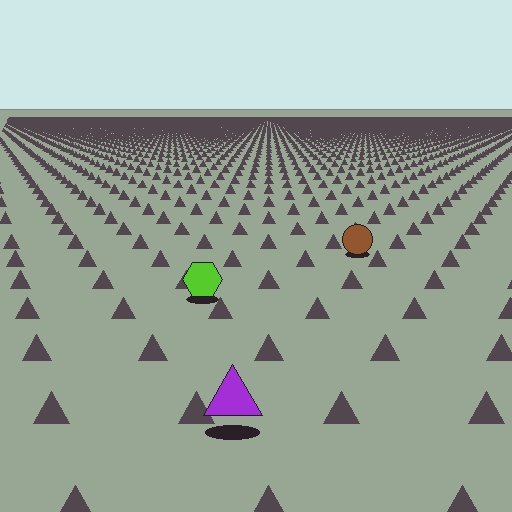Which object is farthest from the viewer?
The brown circle is farthest from the viewer. It appears smaller and the ground texture around it is denser.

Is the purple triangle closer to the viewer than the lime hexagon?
Yes. The purple triangle is closer — you can tell from the texture gradient: the ground texture is coarser near it.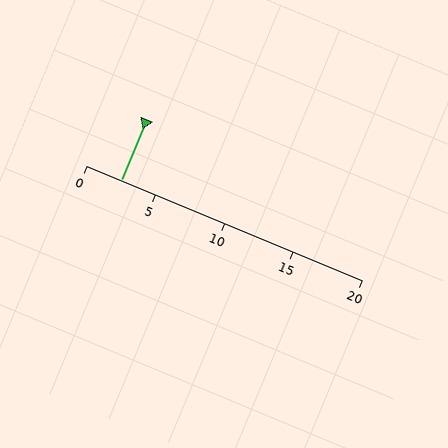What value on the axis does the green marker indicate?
The marker indicates approximately 2.5.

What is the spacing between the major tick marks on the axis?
The major ticks are spaced 5 apart.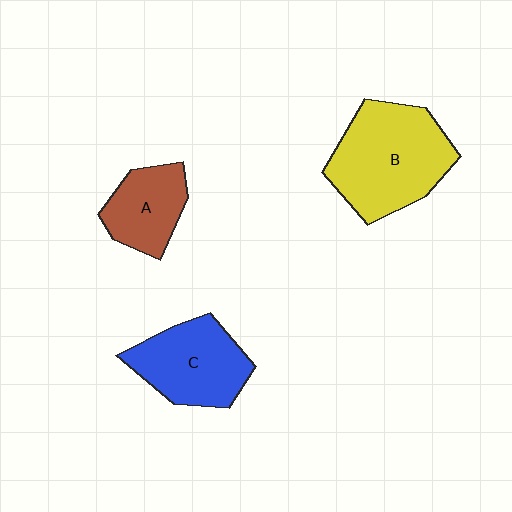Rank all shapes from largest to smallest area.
From largest to smallest: B (yellow), C (blue), A (brown).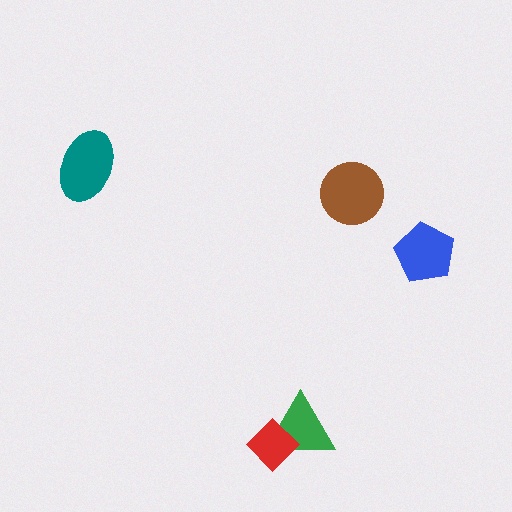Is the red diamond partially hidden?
No, no other shape covers it.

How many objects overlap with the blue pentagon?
0 objects overlap with the blue pentagon.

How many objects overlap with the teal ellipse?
0 objects overlap with the teal ellipse.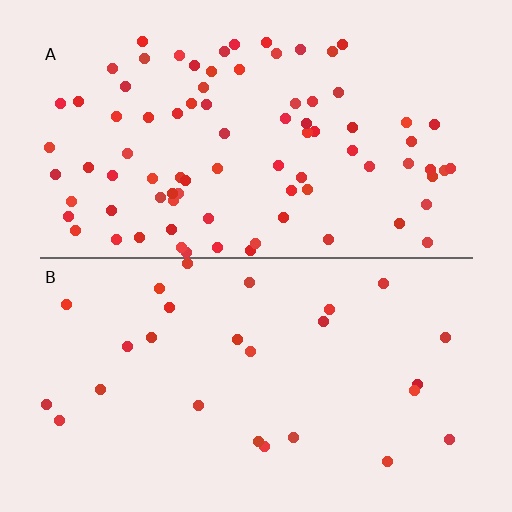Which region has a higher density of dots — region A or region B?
A (the top).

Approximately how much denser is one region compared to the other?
Approximately 3.2× — region A over region B.